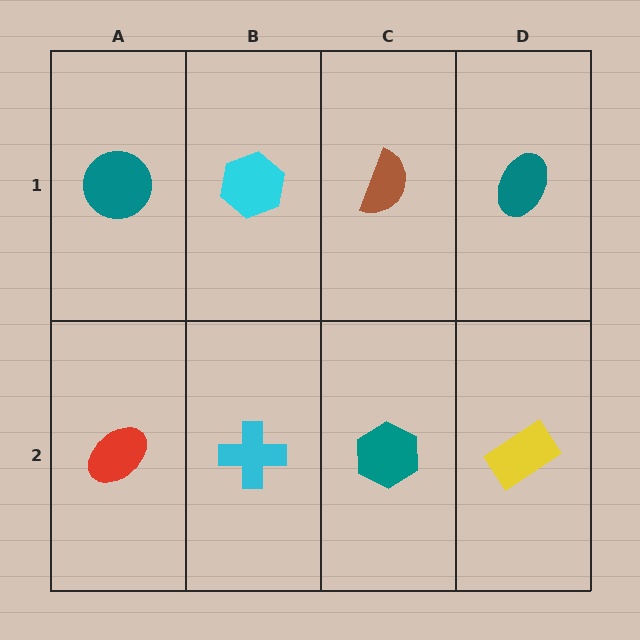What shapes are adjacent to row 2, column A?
A teal circle (row 1, column A), a cyan cross (row 2, column B).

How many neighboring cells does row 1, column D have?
2.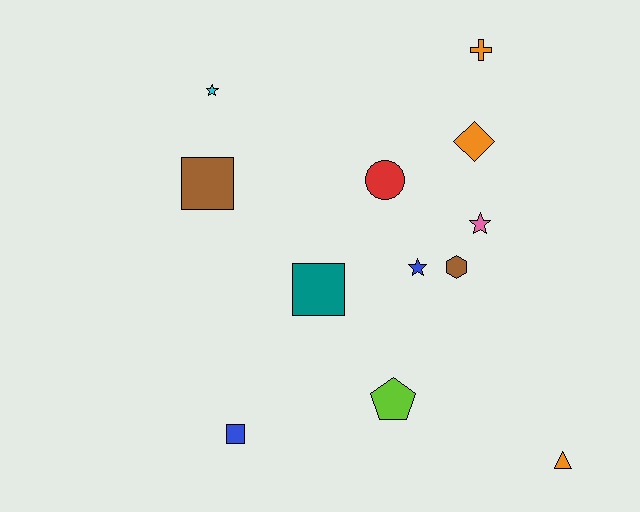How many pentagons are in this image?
There is 1 pentagon.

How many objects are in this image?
There are 12 objects.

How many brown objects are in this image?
There are 2 brown objects.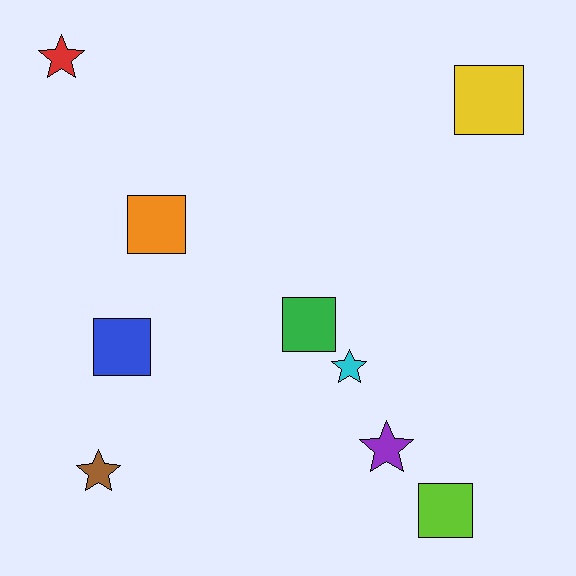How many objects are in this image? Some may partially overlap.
There are 9 objects.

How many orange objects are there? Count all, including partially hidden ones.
There is 1 orange object.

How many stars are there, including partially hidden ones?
There are 4 stars.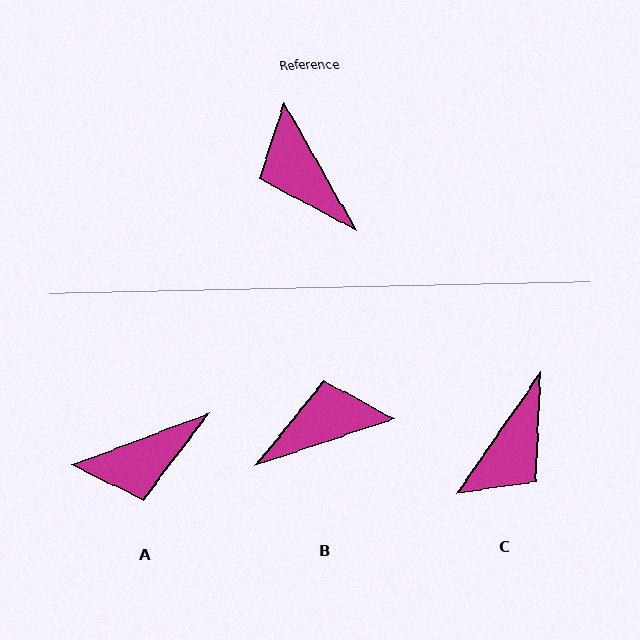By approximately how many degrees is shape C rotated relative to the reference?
Approximately 116 degrees counter-clockwise.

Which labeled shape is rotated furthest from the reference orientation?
C, about 116 degrees away.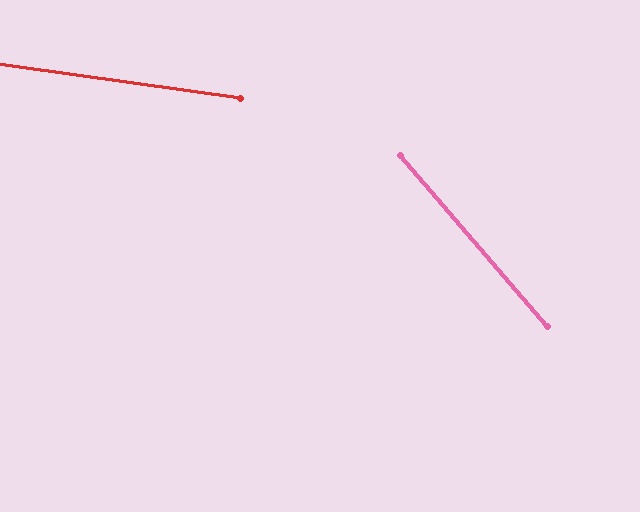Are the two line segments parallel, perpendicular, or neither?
Neither parallel nor perpendicular — they differ by about 41°.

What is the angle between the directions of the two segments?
Approximately 41 degrees.